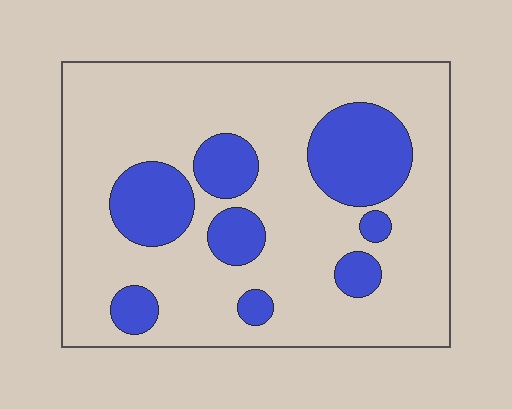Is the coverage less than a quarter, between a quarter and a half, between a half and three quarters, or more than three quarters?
Less than a quarter.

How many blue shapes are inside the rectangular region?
8.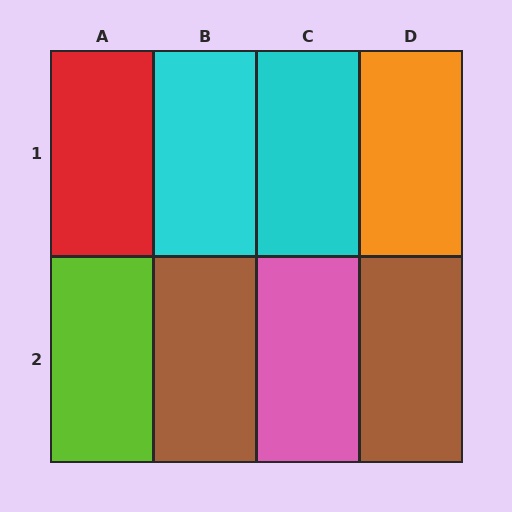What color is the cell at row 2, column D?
Brown.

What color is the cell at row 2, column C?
Pink.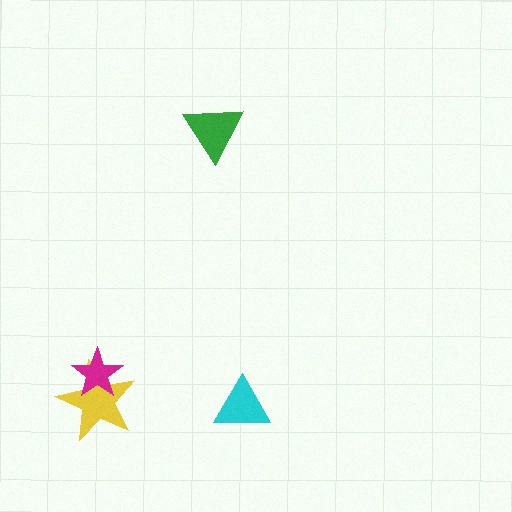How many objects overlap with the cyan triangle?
0 objects overlap with the cyan triangle.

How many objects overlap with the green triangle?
0 objects overlap with the green triangle.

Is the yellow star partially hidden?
Yes, it is partially covered by another shape.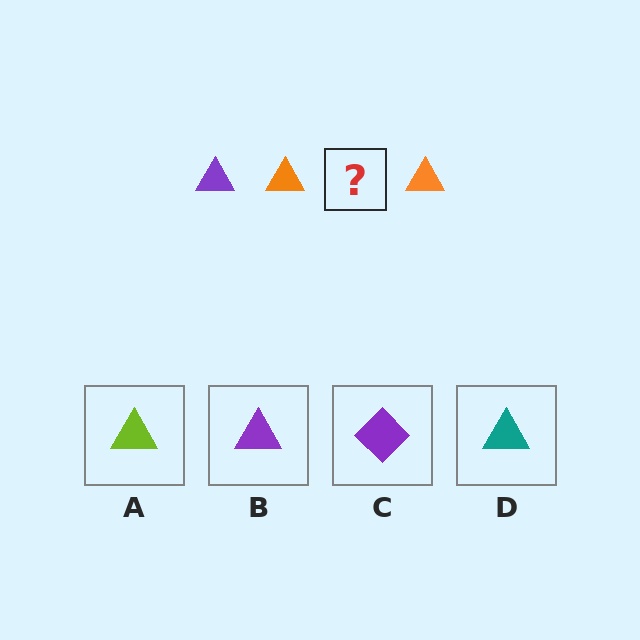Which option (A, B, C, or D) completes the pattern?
B.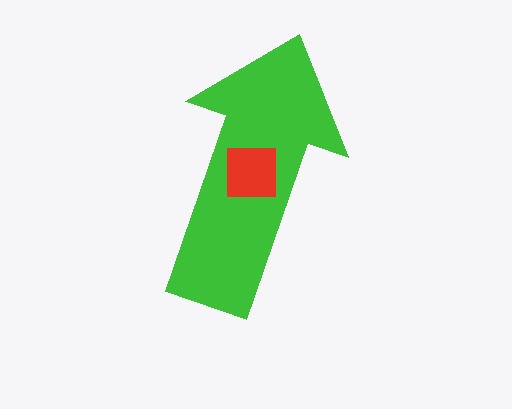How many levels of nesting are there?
2.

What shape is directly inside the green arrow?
The red square.